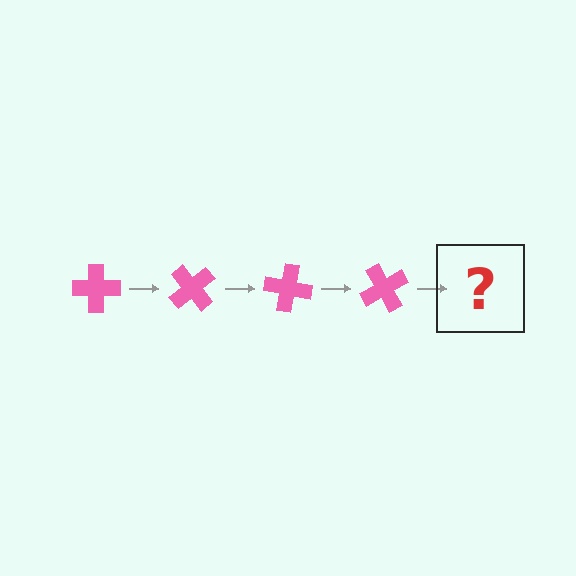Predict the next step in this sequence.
The next step is a pink cross rotated 200 degrees.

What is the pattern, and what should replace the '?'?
The pattern is that the cross rotates 50 degrees each step. The '?' should be a pink cross rotated 200 degrees.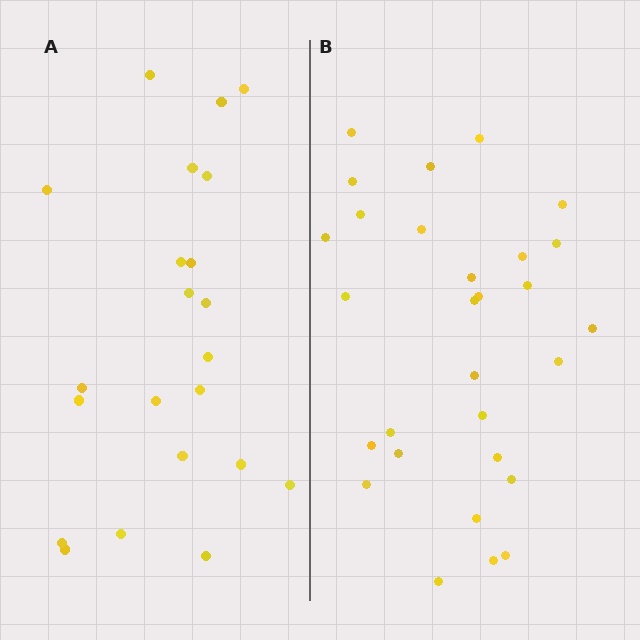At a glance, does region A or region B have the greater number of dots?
Region B (the right region) has more dots.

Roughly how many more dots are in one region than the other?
Region B has roughly 8 or so more dots than region A.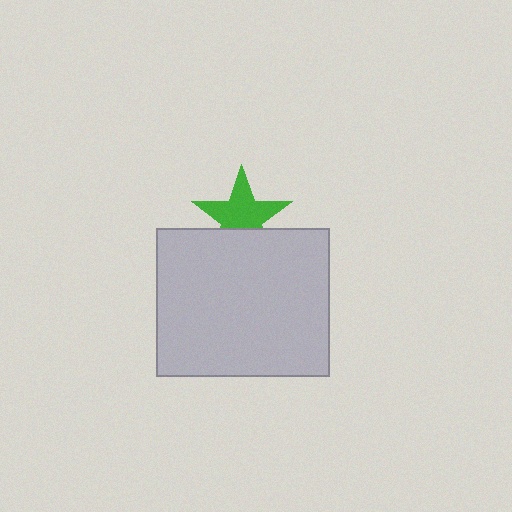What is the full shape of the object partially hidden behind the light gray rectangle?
The partially hidden object is a green star.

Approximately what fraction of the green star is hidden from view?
Roughly 32% of the green star is hidden behind the light gray rectangle.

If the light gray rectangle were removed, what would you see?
You would see the complete green star.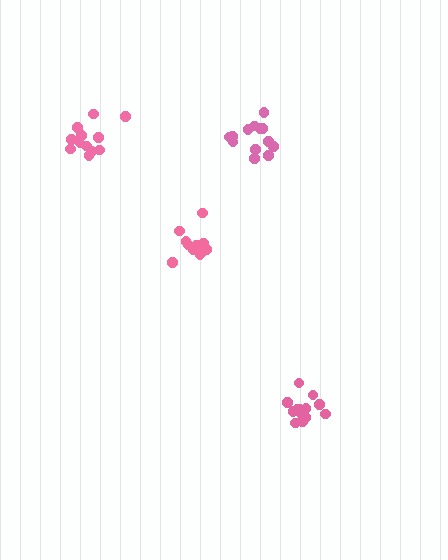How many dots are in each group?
Group 1: 12 dots, Group 2: 14 dots, Group 3: 14 dots, Group 4: 12 dots (52 total).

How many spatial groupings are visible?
There are 4 spatial groupings.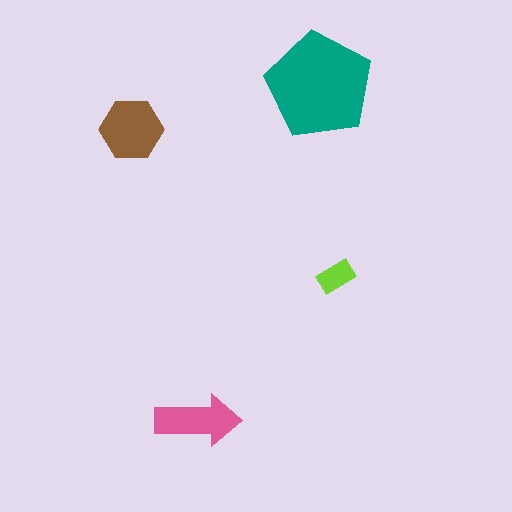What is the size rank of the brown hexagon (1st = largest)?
2nd.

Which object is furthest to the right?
The lime rectangle is rightmost.